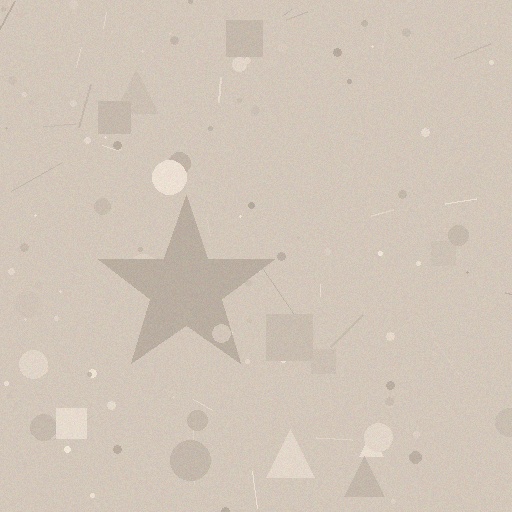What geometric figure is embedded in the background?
A star is embedded in the background.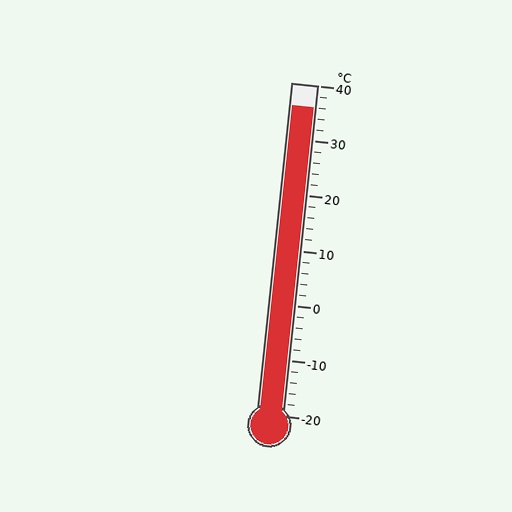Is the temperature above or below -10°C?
The temperature is above -10°C.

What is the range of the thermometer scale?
The thermometer scale ranges from -20°C to 40°C.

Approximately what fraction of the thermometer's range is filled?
The thermometer is filled to approximately 95% of its range.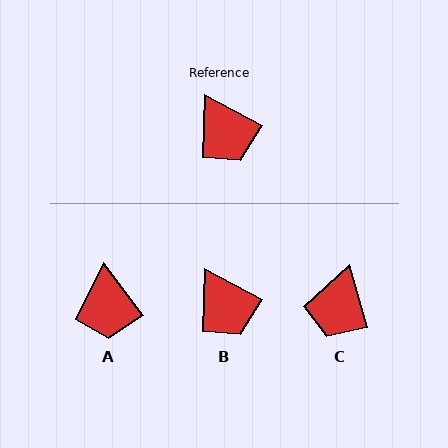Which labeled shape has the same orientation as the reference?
B.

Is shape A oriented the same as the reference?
No, it is off by about 25 degrees.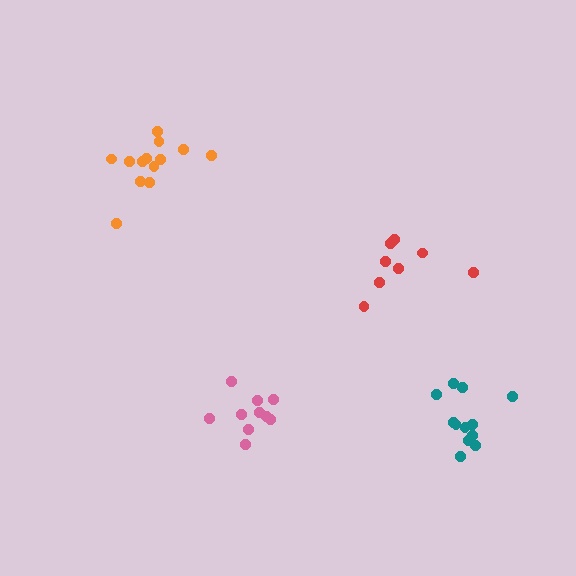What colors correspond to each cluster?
The clusters are colored: teal, red, pink, orange.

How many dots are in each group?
Group 1: 12 dots, Group 2: 8 dots, Group 3: 10 dots, Group 4: 13 dots (43 total).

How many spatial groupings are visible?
There are 4 spatial groupings.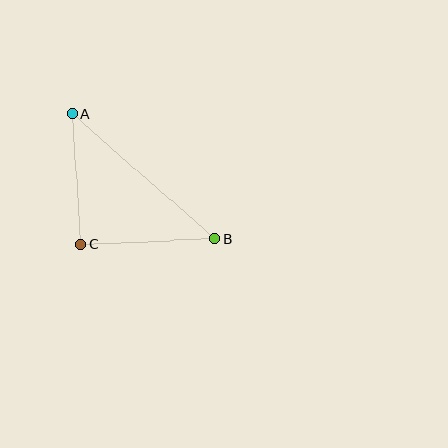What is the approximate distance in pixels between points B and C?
The distance between B and C is approximately 134 pixels.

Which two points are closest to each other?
Points A and C are closest to each other.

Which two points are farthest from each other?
Points A and B are farthest from each other.